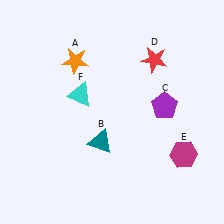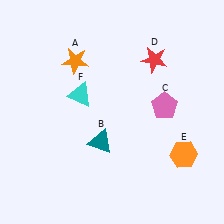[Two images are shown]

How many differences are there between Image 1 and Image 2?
There are 2 differences between the two images.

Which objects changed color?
C changed from purple to pink. E changed from magenta to orange.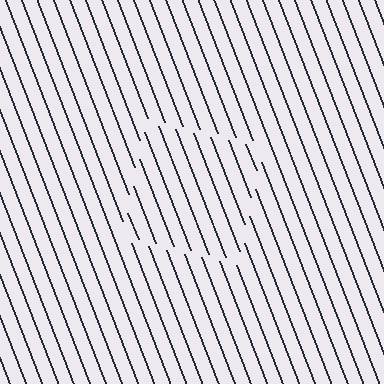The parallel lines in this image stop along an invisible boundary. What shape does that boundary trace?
An illusory square. The interior of the shape contains the same grating, shifted by half a period — the contour is defined by the phase discontinuity where line-ends from the inner and outer gratings abut.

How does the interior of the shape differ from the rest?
The interior of the shape contains the same grating, shifted by half a period — the contour is defined by the phase discontinuity where line-ends from the inner and outer gratings abut.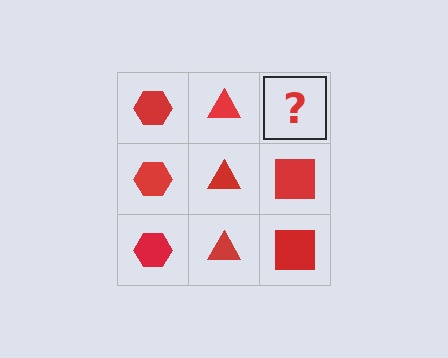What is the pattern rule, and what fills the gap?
The rule is that each column has a consistent shape. The gap should be filled with a red square.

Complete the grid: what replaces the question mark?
The question mark should be replaced with a red square.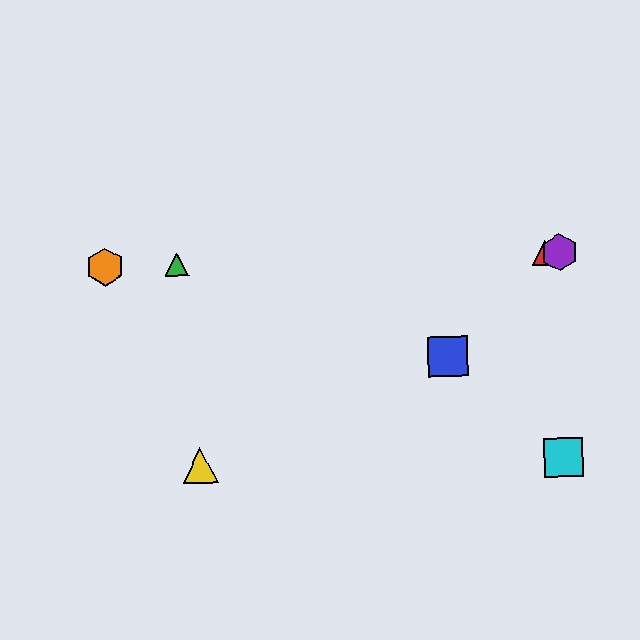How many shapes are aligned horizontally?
4 shapes (the red triangle, the green triangle, the purple hexagon, the orange hexagon) are aligned horizontally.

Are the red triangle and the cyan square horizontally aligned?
No, the red triangle is at y≈253 and the cyan square is at y≈457.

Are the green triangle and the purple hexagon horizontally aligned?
Yes, both are at y≈265.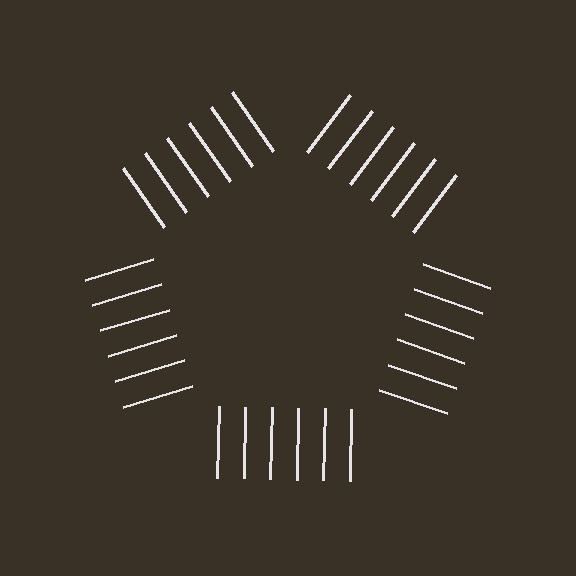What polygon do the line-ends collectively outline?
An illusory pentagon — the line segments terminate on its edges but no continuous stroke is drawn.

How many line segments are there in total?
30 — 6 along each of the 5 edges.